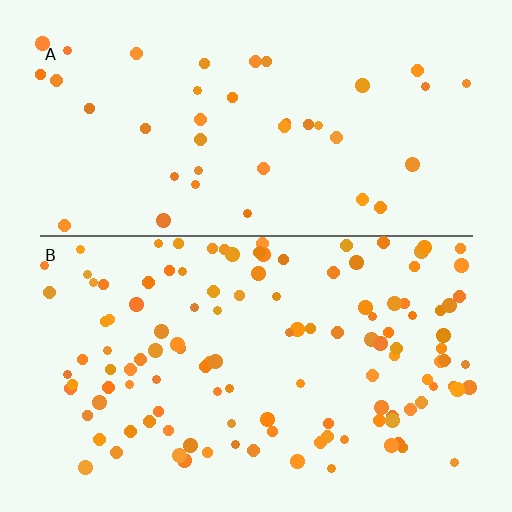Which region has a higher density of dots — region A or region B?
B (the bottom).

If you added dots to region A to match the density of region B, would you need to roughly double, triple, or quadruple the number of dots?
Approximately triple.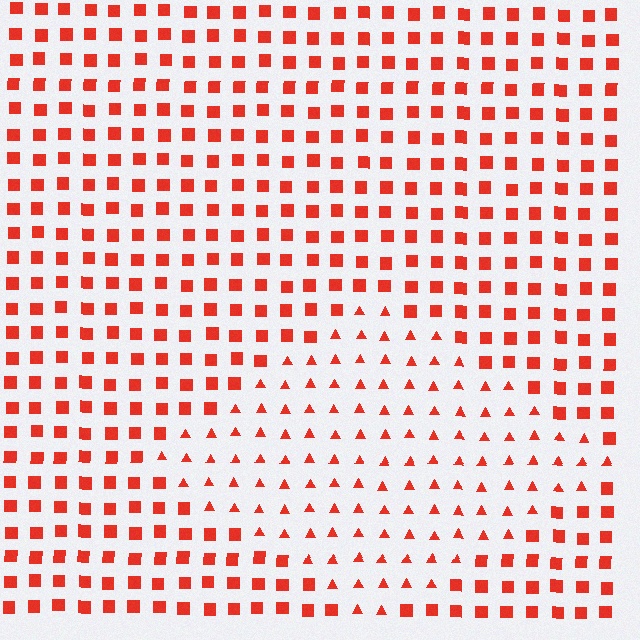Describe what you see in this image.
The image is filled with small red elements arranged in a uniform grid. A diamond-shaped region contains triangles, while the surrounding area contains squares. The boundary is defined purely by the change in element shape.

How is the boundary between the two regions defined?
The boundary is defined by a change in element shape: triangles inside vs. squares outside. All elements share the same color and spacing.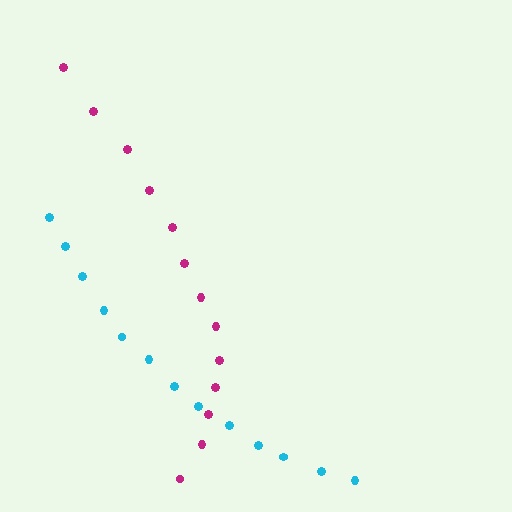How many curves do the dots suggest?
There are 2 distinct paths.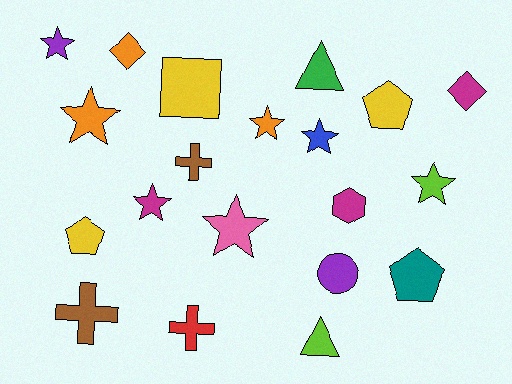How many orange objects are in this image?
There are 3 orange objects.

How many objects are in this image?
There are 20 objects.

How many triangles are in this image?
There are 2 triangles.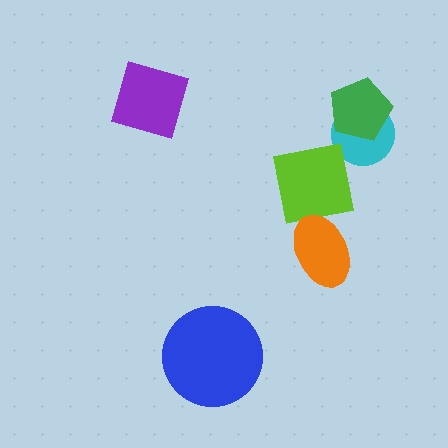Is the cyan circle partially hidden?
Yes, it is partially covered by another shape.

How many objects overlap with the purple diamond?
0 objects overlap with the purple diamond.